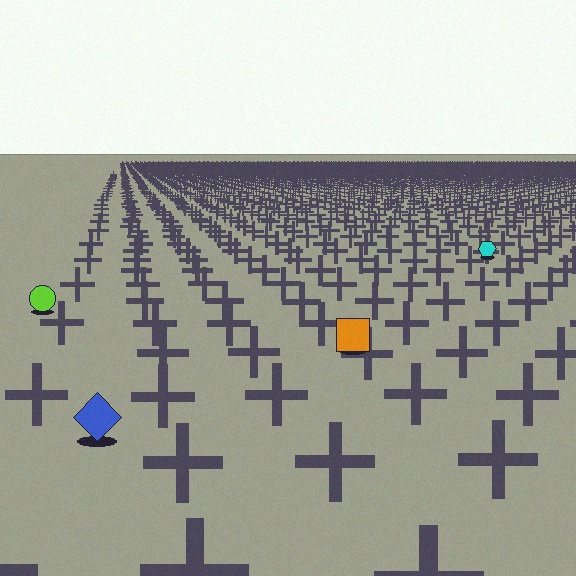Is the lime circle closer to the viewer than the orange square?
No. The orange square is closer — you can tell from the texture gradient: the ground texture is coarser near it.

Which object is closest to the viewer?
The blue diamond is closest. The texture marks near it are larger and more spread out.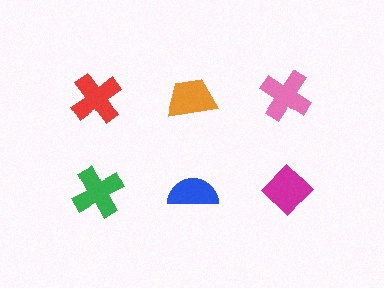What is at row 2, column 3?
A magenta diamond.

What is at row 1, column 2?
An orange trapezoid.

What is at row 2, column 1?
A green cross.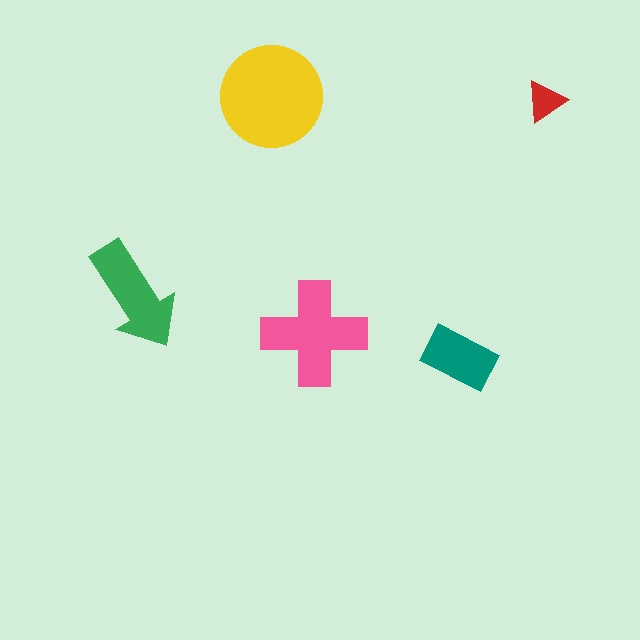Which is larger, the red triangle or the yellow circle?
The yellow circle.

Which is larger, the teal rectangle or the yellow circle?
The yellow circle.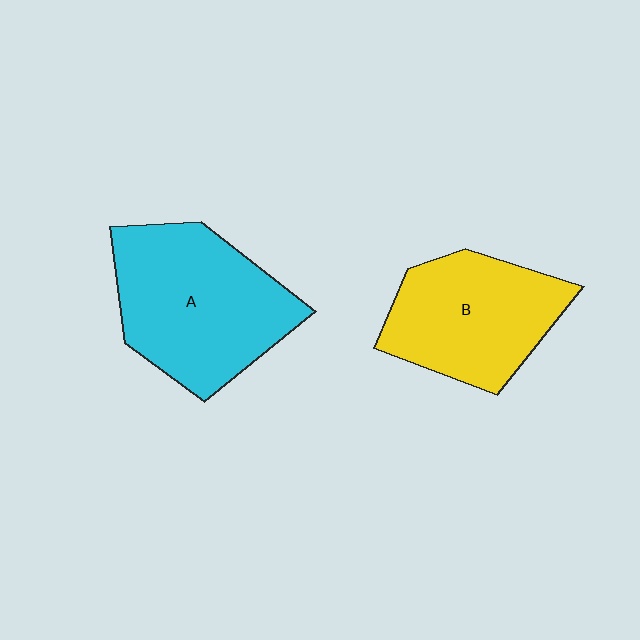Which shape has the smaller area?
Shape B (yellow).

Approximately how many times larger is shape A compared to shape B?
Approximately 1.2 times.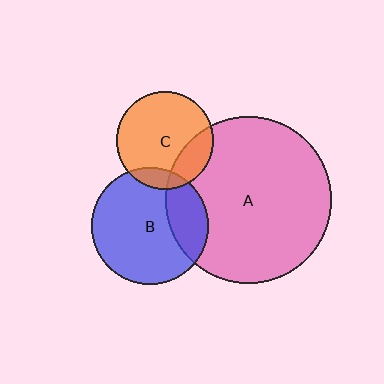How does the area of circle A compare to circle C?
Approximately 2.9 times.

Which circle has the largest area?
Circle A (pink).